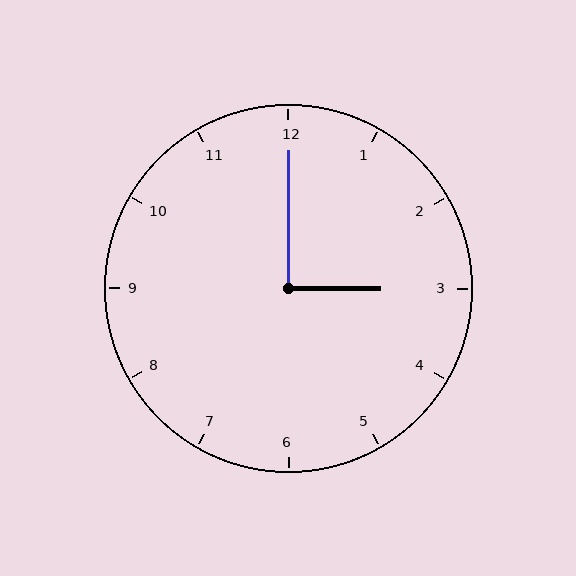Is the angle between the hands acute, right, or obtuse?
It is right.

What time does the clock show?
3:00.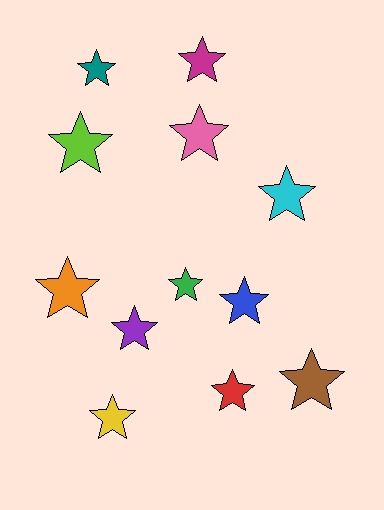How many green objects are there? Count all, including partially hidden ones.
There is 1 green object.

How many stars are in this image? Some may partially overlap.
There are 12 stars.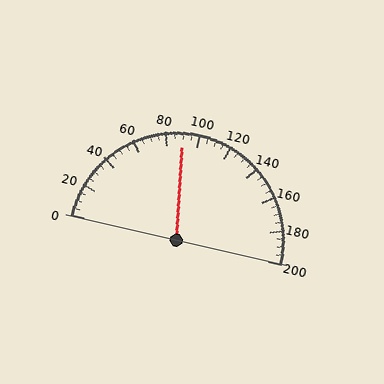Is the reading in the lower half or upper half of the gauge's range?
The reading is in the lower half of the range (0 to 200).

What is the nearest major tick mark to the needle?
The nearest major tick mark is 80.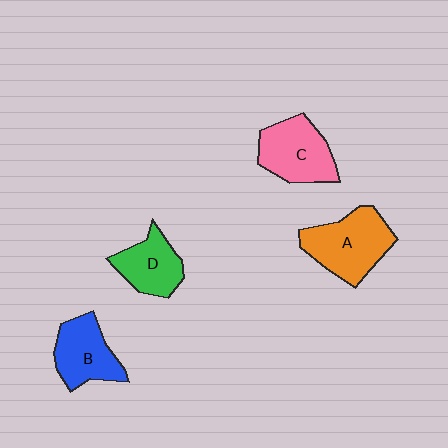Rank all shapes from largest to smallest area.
From largest to smallest: A (orange), C (pink), B (blue), D (green).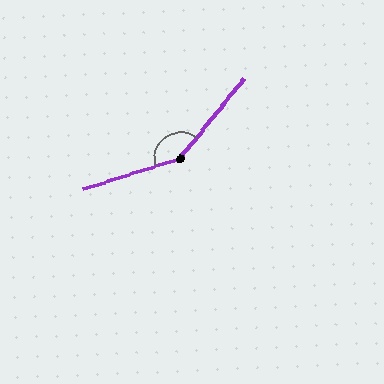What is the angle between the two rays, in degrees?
Approximately 146 degrees.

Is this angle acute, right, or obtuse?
It is obtuse.